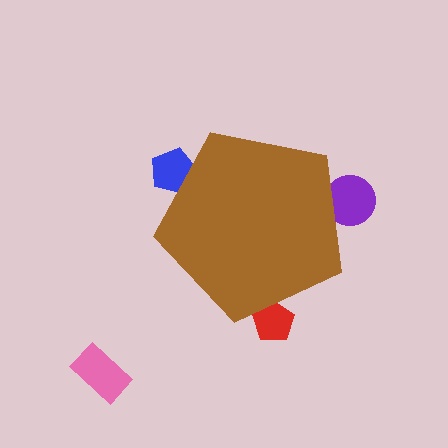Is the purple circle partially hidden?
Yes, the purple circle is partially hidden behind the brown pentagon.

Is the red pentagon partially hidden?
Yes, the red pentagon is partially hidden behind the brown pentagon.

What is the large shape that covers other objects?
A brown pentagon.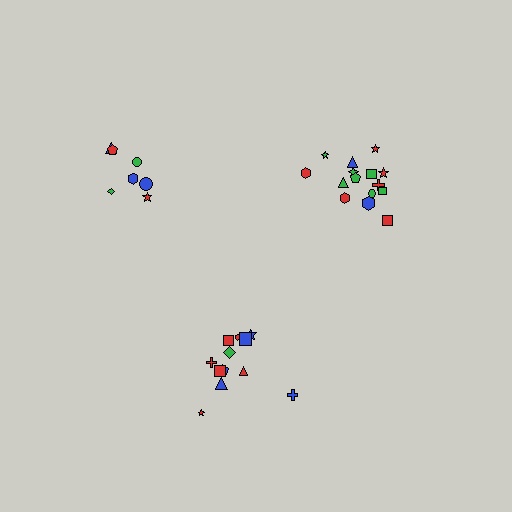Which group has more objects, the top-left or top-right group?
The top-right group.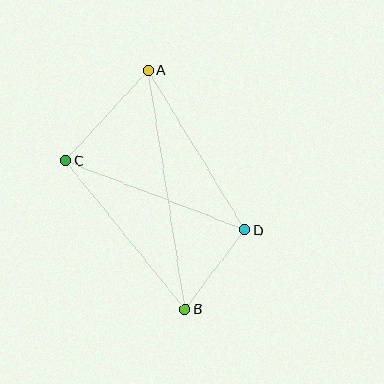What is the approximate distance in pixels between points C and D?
The distance between C and D is approximately 193 pixels.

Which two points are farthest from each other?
Points A and B are farthest from each other.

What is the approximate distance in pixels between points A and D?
The distance between A and D is approximately 187 pixels.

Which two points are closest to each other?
Points B and D are closest to each other.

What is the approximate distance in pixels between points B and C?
The distance between B and C is approximately 191 pixels.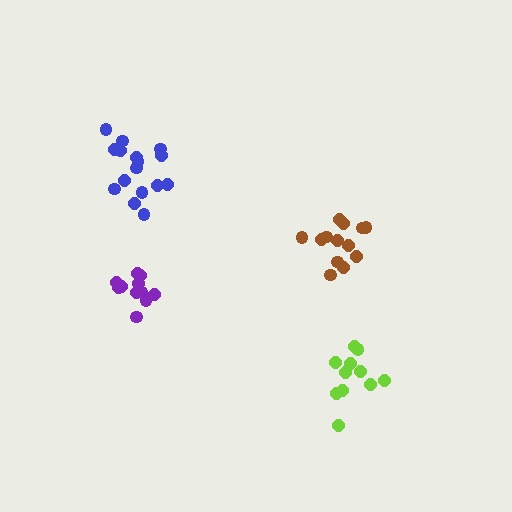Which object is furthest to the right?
The lime cluster is rightmost.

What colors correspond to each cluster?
The clusters are colored: blue, purple, brown, lime.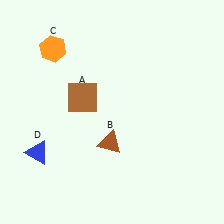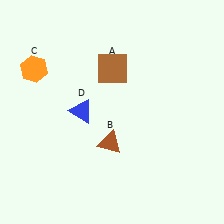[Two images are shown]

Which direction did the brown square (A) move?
The brown square (A) moved right.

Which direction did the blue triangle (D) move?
The blue triangle (D) moved right.